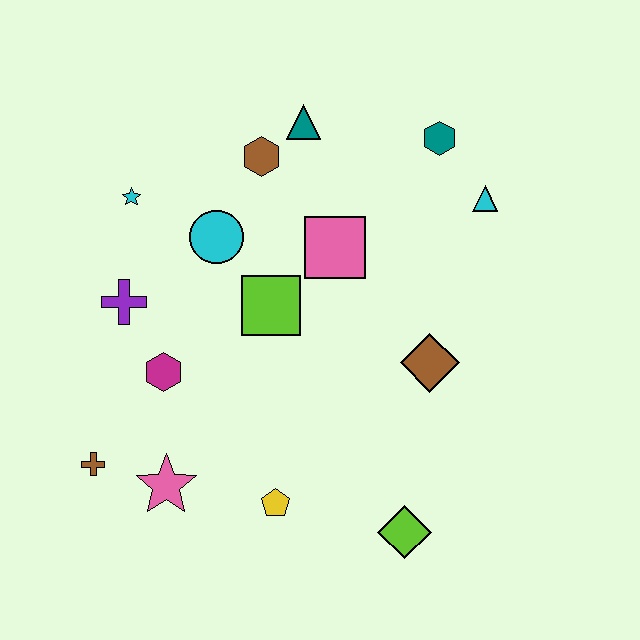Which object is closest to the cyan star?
The cyan circle is closest to the cyan star.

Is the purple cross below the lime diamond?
No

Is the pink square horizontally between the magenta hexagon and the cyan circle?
No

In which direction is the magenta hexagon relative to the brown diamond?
The magenta hexagon is to the left of the brown diamond.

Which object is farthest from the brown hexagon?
The lime diamond is farthest from the brown hexagon.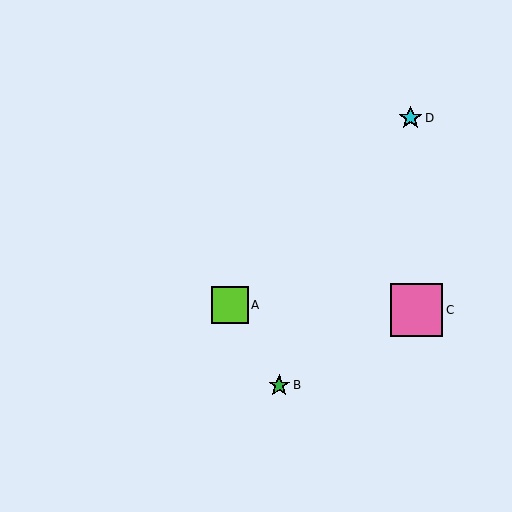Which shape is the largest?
The pink square (labeled C) is the largest.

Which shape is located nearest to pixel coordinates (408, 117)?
The cyan star (labeled D) at (411, 118) is nearest to that location.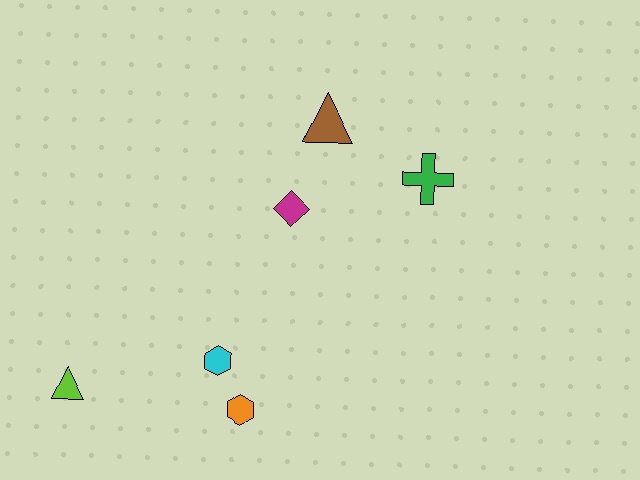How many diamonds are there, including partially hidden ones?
There is 1 diamond.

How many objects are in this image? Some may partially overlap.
There are 6 objects.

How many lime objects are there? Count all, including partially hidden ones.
There is 1 lime object.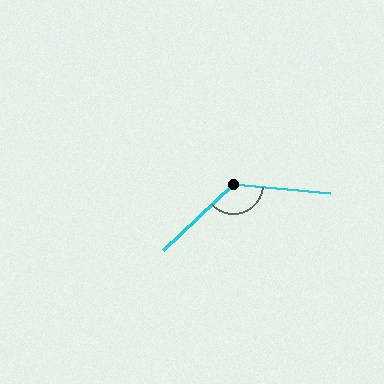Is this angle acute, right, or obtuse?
It is obtuse.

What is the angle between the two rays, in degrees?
Approximately 131 degrees.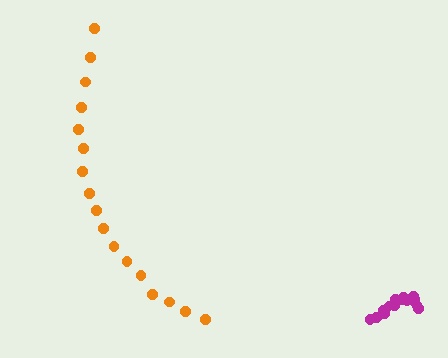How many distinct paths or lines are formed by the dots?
There are 2 distinct paths.